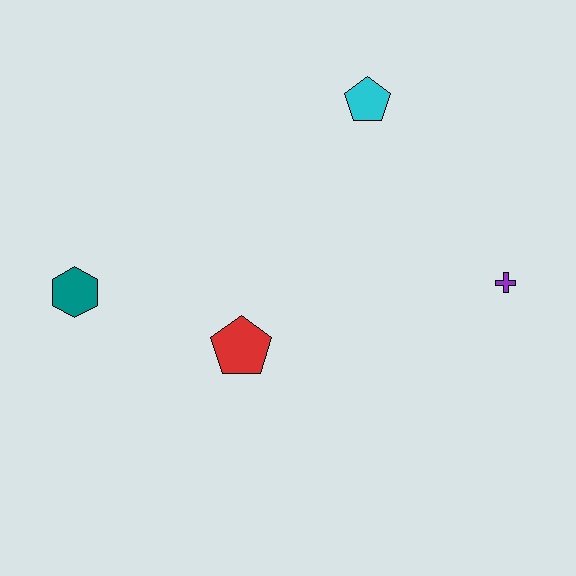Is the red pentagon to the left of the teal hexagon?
No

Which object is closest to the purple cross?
The cyan pentagon is closest to the purple cross.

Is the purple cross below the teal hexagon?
No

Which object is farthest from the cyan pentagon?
The teal hexagon is farthest from the cyan pentagon.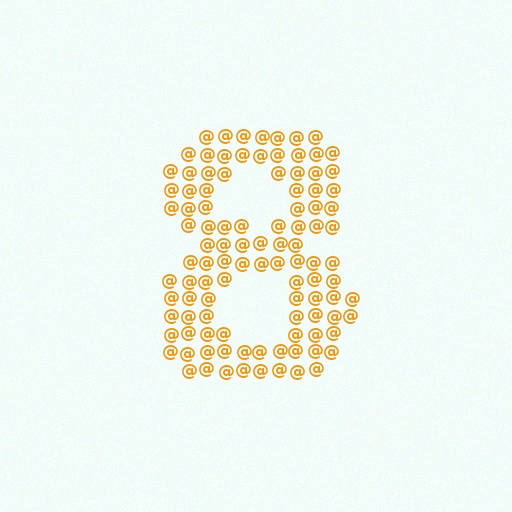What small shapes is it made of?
It is made of small at signs.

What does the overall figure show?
The overall figure shows the digit 8.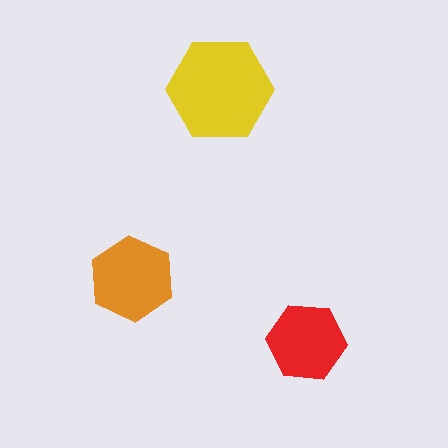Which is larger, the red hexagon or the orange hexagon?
The orange one.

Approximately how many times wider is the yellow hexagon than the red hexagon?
About 1.5 times wider.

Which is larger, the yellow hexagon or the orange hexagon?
The yellow one.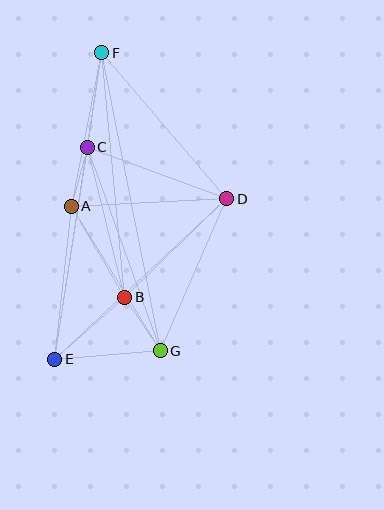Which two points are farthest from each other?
Points E and F are farthest from each other.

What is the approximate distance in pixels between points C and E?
The distance between C and E is approximately 214 pixels.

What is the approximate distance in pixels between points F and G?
The distance between F and G is approximately 304 pixels.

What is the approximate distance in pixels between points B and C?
The distance between B and C is approximately 155 pixels.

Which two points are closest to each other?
Points A and C are closest to each other.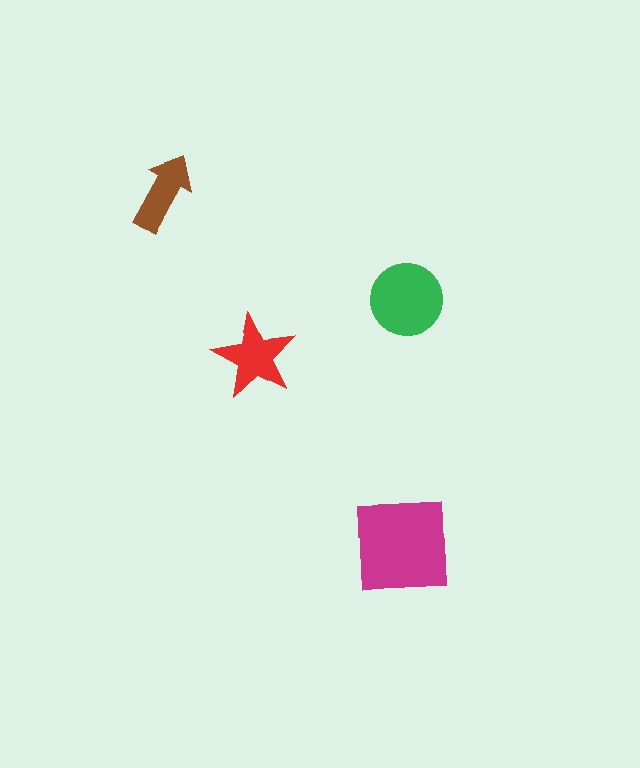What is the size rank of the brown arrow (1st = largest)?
4th.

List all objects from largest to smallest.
The magenta square, the green circle, the red star, the brown arrow.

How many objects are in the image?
There are 4 objects in the image.